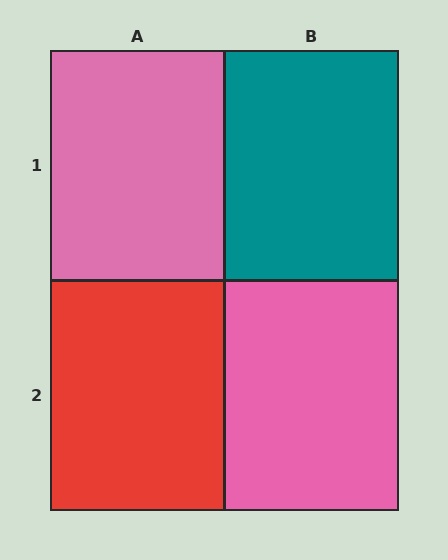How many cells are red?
1 cell is red.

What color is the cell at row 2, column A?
Red.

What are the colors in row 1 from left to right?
Pink, teal.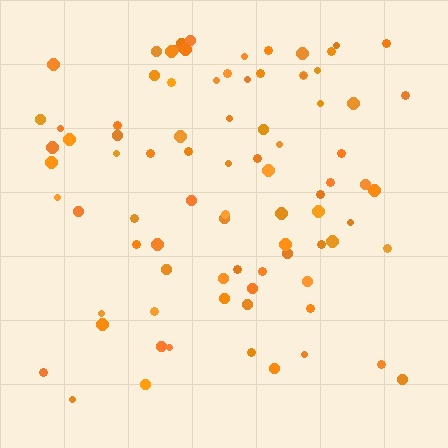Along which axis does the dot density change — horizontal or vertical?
Vertical.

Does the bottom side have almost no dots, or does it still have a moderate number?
Still a moderate number, just noticeably fewer than the top.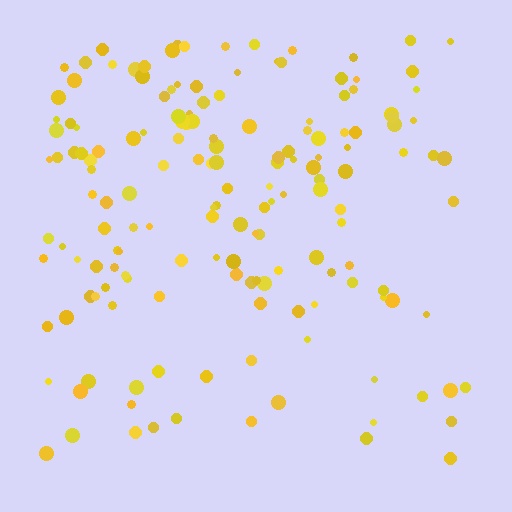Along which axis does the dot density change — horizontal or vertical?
Vertical.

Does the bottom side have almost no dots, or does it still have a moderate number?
Still a moderate number, just noticeably fewer than the top.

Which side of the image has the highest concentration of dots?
The top.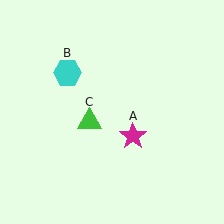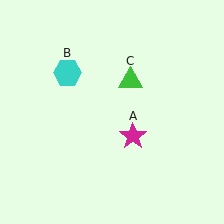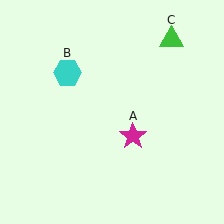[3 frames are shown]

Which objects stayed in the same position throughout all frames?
Magenta star (object A) and cyan hexagon (object B) remained stationary.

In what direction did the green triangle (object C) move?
The green triangle (object C) moved up and to the right.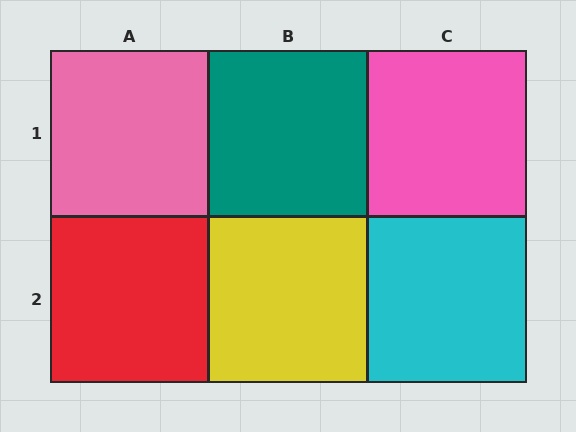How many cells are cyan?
1 cell is cyan.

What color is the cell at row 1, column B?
Teal.